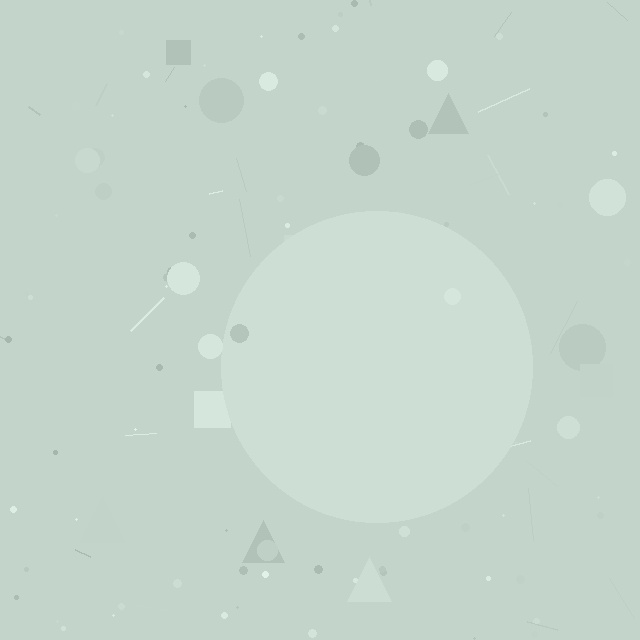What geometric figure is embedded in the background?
A circle is embedded in the background.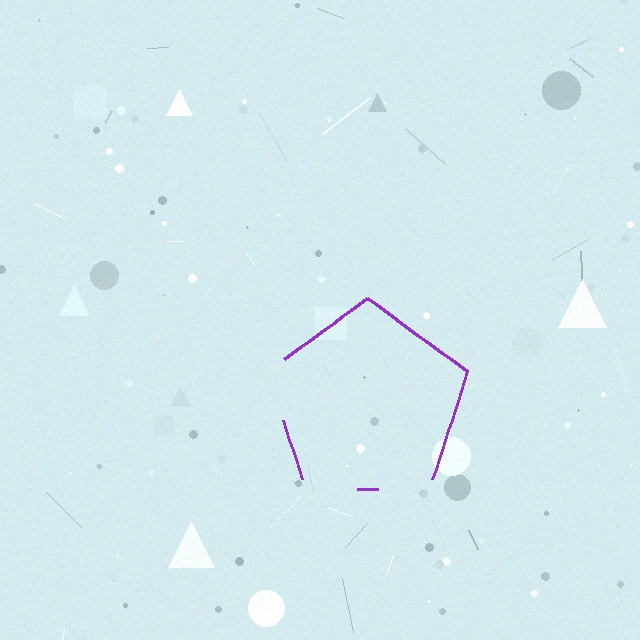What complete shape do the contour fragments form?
The contour fragments form a pentagon.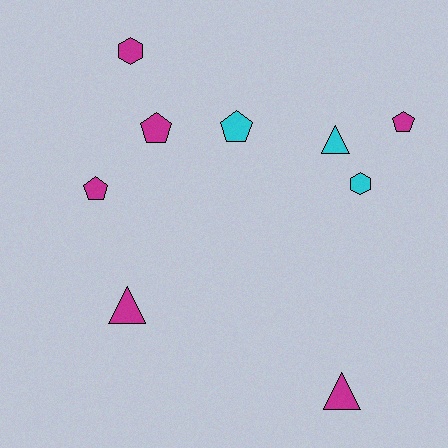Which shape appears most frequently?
Pentagon, with 4 objects.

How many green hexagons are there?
There are no green hexagons.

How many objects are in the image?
There are 9 objects.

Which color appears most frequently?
Magenta, with 6 objects.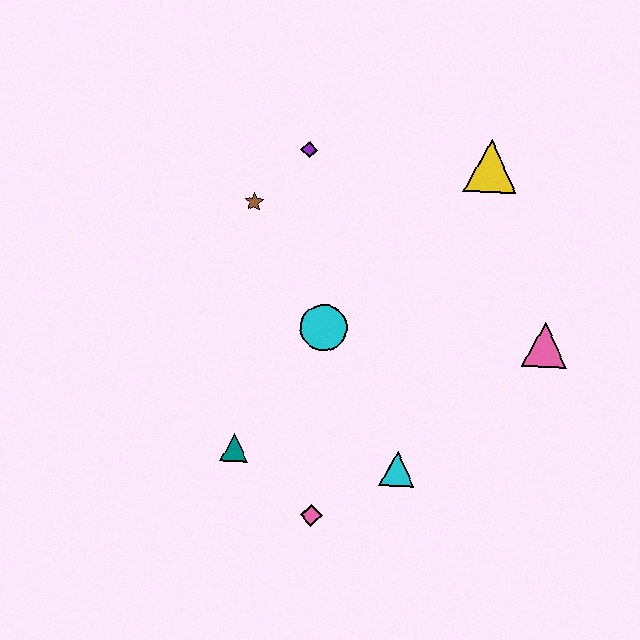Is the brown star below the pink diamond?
No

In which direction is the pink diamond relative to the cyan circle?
The pink diamond is below the cyan circle.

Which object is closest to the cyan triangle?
The pink diamond is closest to the cyan triangle.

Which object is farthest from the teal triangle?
The yellow triangle is farthest from the teal triangle.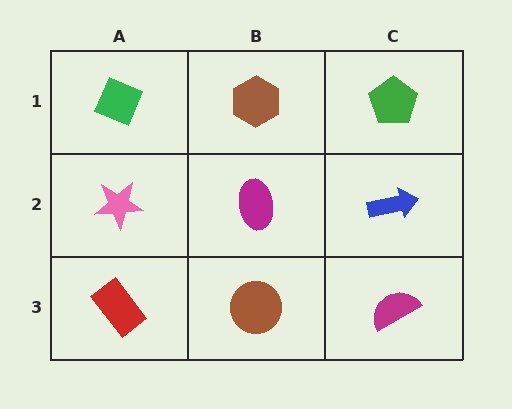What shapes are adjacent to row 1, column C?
A blue arrow (row 2, column C), a brown hexagon (row 1, column B).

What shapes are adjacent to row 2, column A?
A green diamond (row 1, column A), a red rectangle (row 3, column A), a magenta ellipse (row 2, column B).